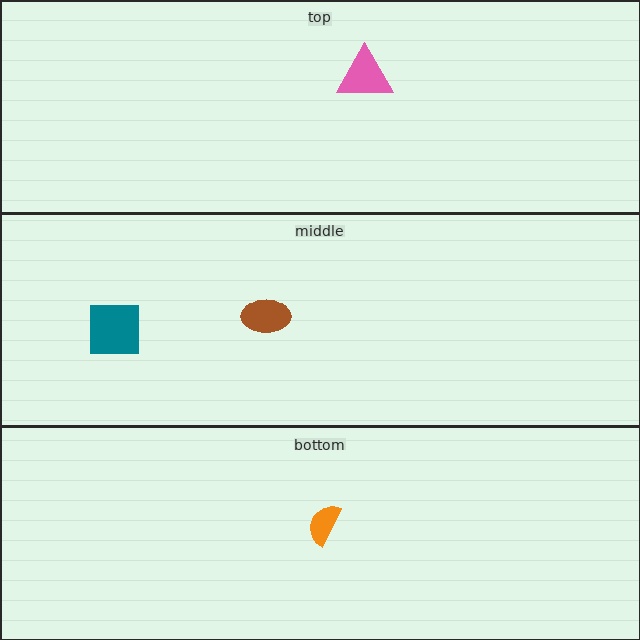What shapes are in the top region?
The pink triangle.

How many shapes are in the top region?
1.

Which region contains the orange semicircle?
The bottom region.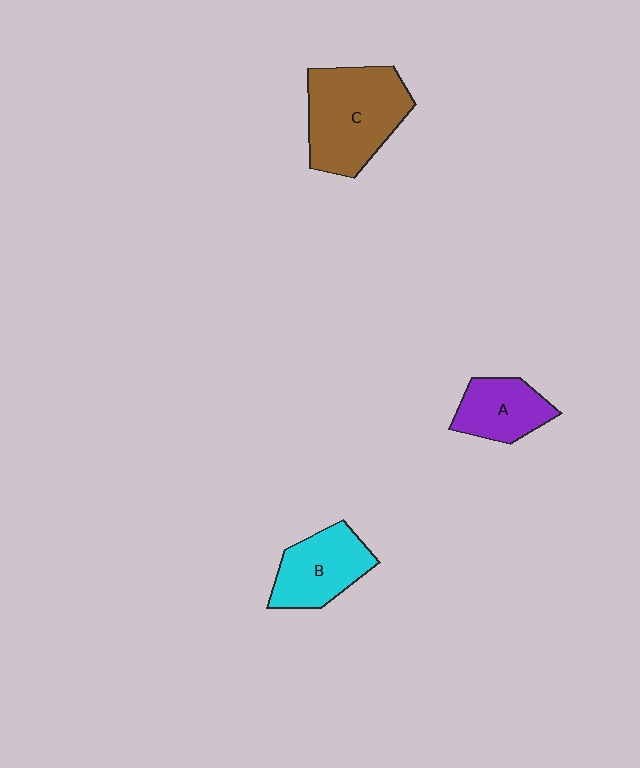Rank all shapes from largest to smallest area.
From largest to smallest: C (brown), B (cyan), A (purple).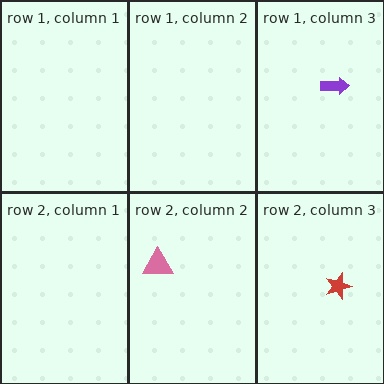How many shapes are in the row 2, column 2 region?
1.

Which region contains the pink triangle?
The row 2, column 2 region.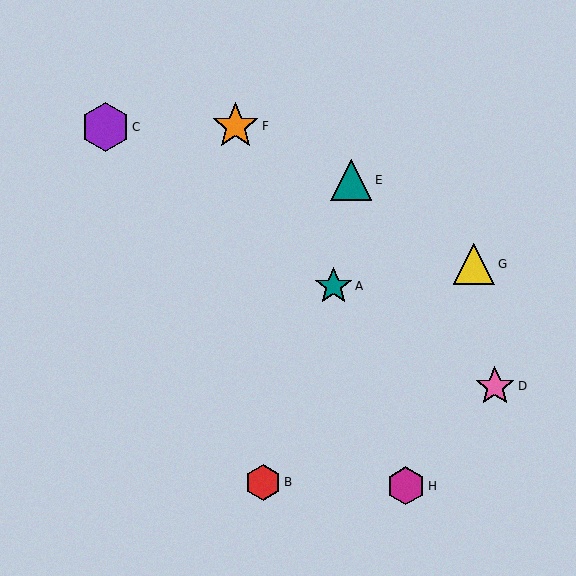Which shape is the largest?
The purple hexagon (labeled C) is the largest.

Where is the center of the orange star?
The center of the orange star is at (235, 126).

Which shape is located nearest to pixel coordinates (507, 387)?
The pink star (labeled D) at (495, 386) is nearest to that location.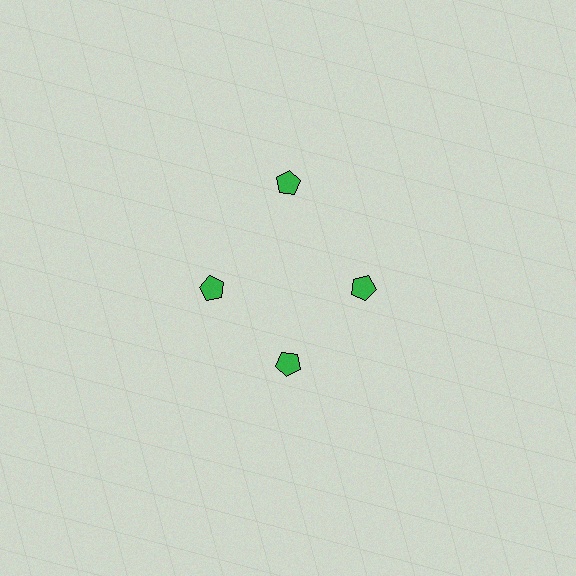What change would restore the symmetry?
The symmetry would be restored by moving it inward, back onto the ring so that all 4 pentagons sit at equal angles and equal distance from the center.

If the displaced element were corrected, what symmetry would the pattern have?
It would have 4-fold rotational symmetry — the pattern would map onto itself every 90 degrees.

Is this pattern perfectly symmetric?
No. The 4 green pentagons are arranged in a ring, but one element near the 12 o'clock position is pushed outward from the center, breaking the 4-fold rotational symmetry.